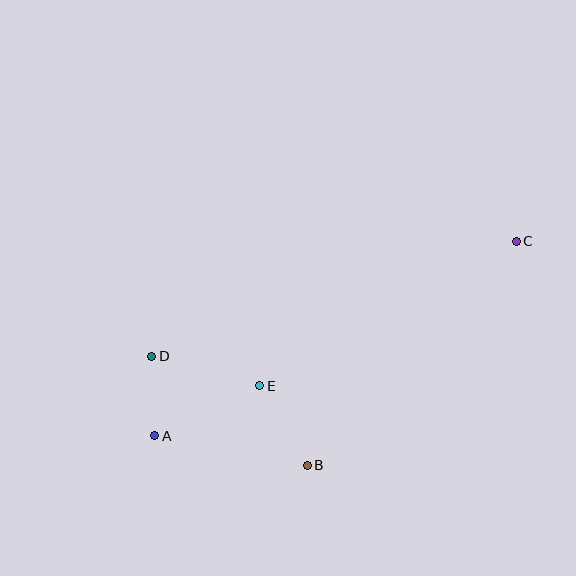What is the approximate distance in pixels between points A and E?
The distance between A and E is approximately 116 pixels.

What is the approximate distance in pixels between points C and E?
The distance between C and E is approximately 295 pixels.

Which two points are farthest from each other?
Points A and C are farthest from each other.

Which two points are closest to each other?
Points A and D are closest to each other.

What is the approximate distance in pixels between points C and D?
The distance between C and D is approximately 383 pixels.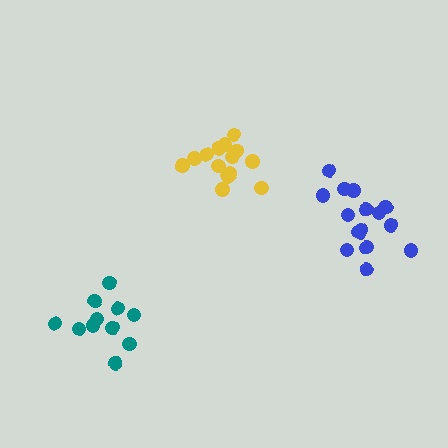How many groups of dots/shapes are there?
There are 3 groups.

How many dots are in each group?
Group 1: 14 dots, Group 2: 11 dots, Group 3: 16 dots (41 total).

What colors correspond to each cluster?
The clusters are colored: yellow, teal, blue.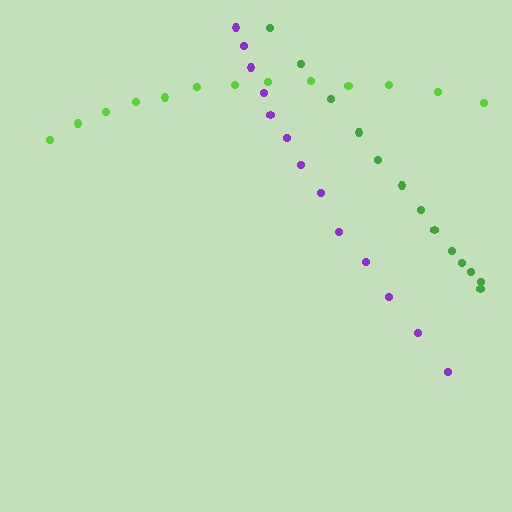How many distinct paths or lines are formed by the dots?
There are 3 distinct paths.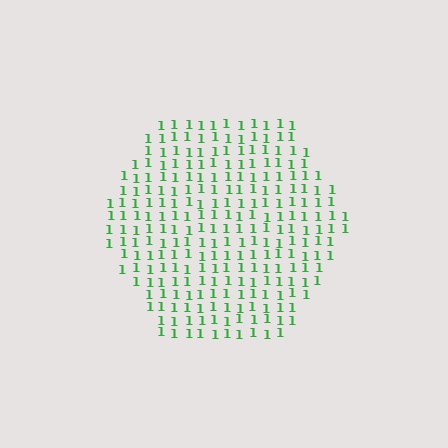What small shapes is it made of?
It is made of small digit 1's.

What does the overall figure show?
The overall figure shows a hexagon.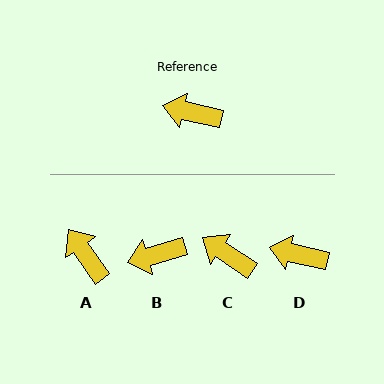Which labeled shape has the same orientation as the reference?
D.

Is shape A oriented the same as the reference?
No, it is off by about 43 degrees.